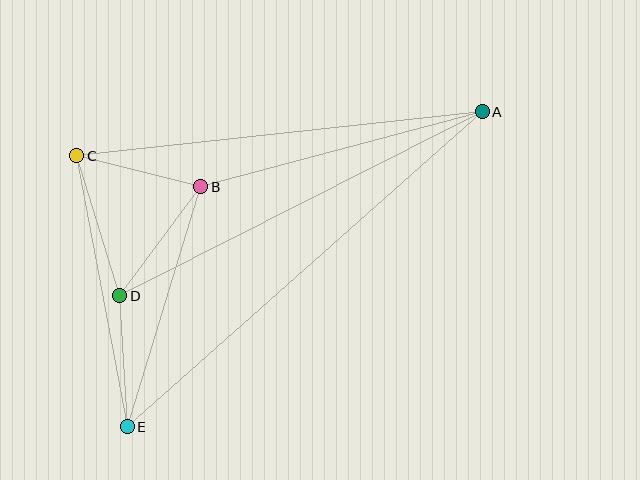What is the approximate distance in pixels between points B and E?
The distance between B and E is approximately 251 pixels.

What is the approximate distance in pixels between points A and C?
The distance between A and C is approximately 408 pixels.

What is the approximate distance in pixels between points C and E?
The distance between C and E is approximately 276 pixels.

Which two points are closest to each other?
Points B and C are closest to each other.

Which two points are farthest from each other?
Points A and E are farthest from each other.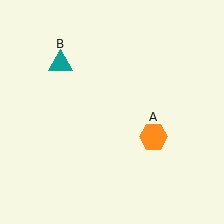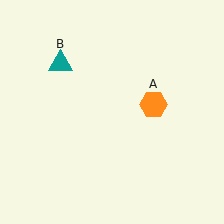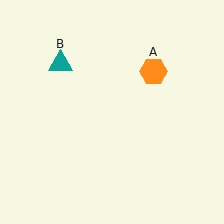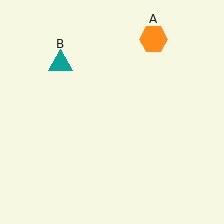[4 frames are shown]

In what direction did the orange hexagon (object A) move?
The orange hexagon (object A) moved up.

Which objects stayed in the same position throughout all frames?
Teal triangle (object B) remained stationary.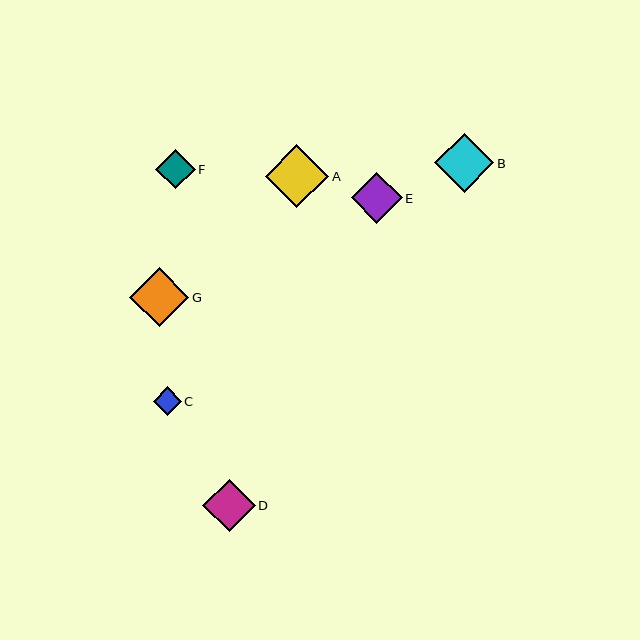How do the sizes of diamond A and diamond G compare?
Diamond A and diamond G are approximately the same size.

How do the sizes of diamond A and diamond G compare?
Diamond A and diamond G are approximately the same size.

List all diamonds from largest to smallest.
From largest to smallest: A, G, B, D, E, F, C.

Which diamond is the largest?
Diamond A is the largest with a size of approximately 64 pixels.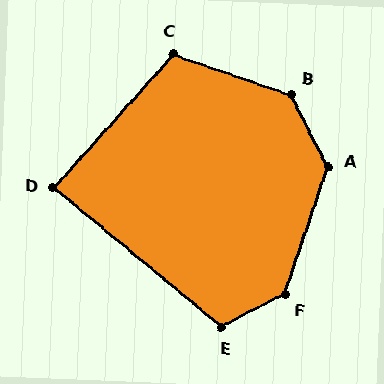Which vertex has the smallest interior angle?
D, at approximately 88 degrees.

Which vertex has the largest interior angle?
B, at approximately 136 degrees.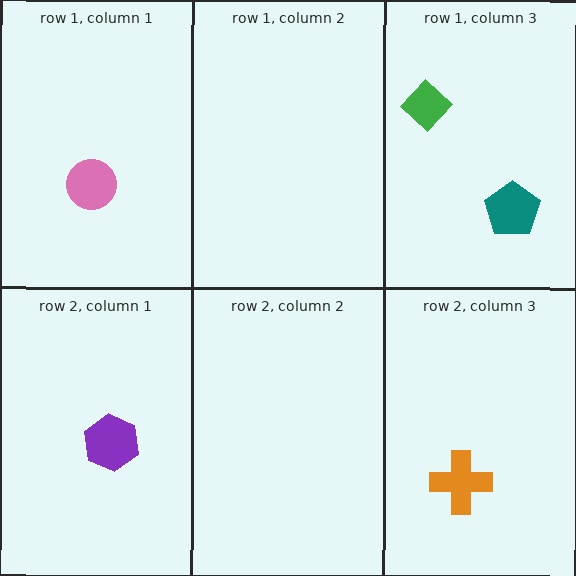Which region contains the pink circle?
The row 1, column 1 region.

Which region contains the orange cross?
The row 2, column 3 region.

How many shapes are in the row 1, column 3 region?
2.